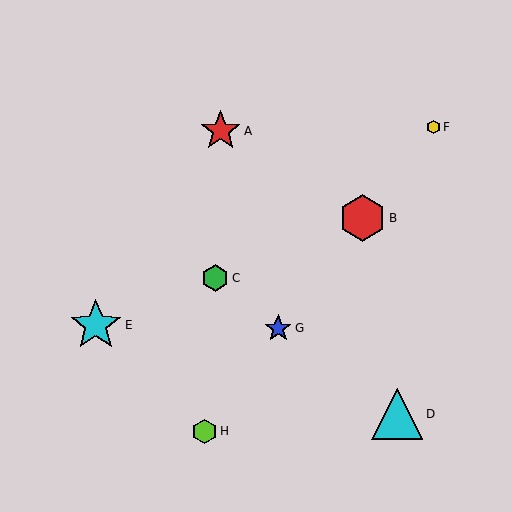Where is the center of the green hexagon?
The center of the green hexagon is at (215, 278).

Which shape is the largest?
The cyan star (labeled E) is the largest.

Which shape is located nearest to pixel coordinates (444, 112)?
The yellow hexagon (labeled F) at (434, 127) is nearest to that location.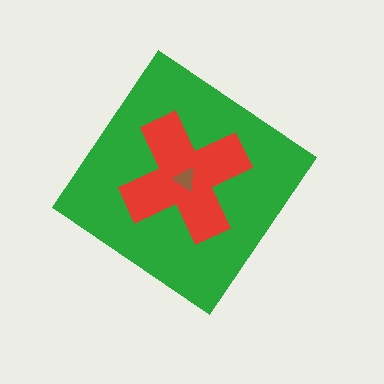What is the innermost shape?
The brown triangle.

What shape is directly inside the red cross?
The brown triangle.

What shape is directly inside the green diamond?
The red cross.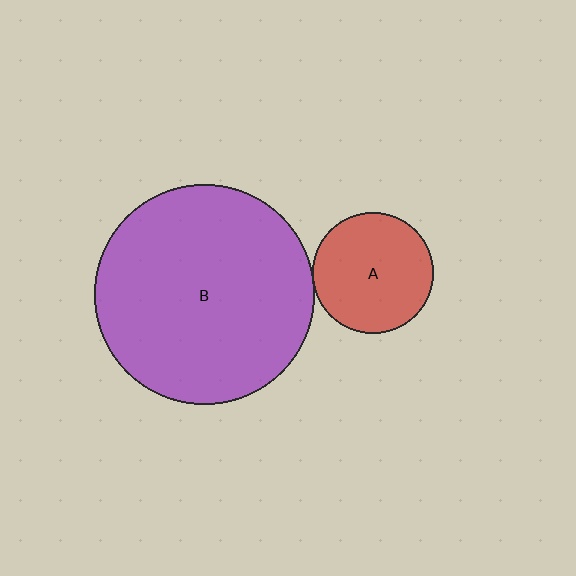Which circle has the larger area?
Circle B (purple).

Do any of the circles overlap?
No, none of the circles overlap.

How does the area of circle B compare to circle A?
Approximately 3.3 times.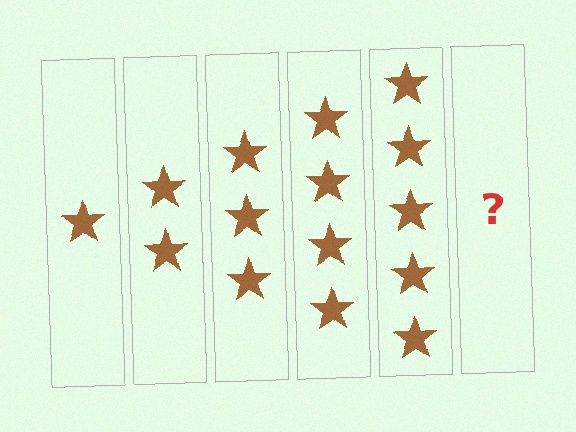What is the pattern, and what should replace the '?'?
The pattern is that each step adds one more star. The '?' should be 6 stars.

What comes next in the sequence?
The next element should be 6 stars.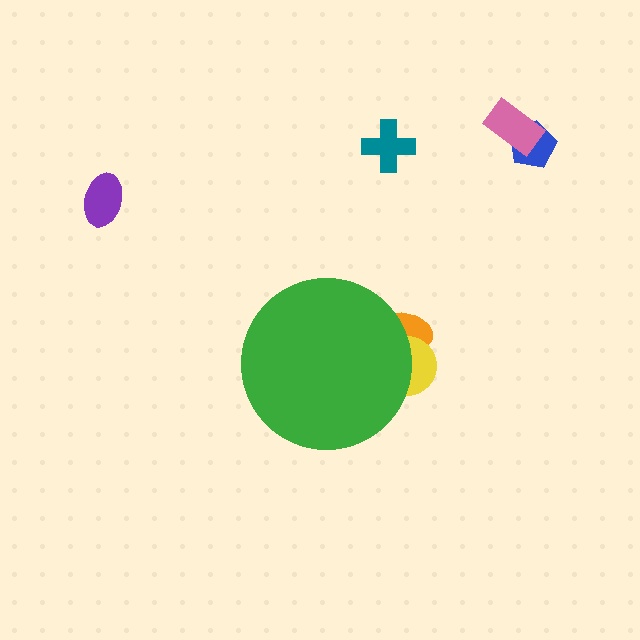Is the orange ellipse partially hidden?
Yes, the orange ellipse is partially hidden behind the green circle.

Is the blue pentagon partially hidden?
No, the blue pentagon is fully visible.